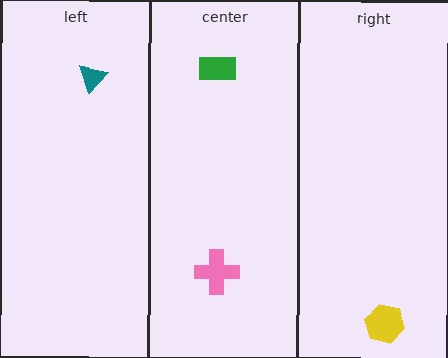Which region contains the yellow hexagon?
The right region.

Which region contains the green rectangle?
The center region.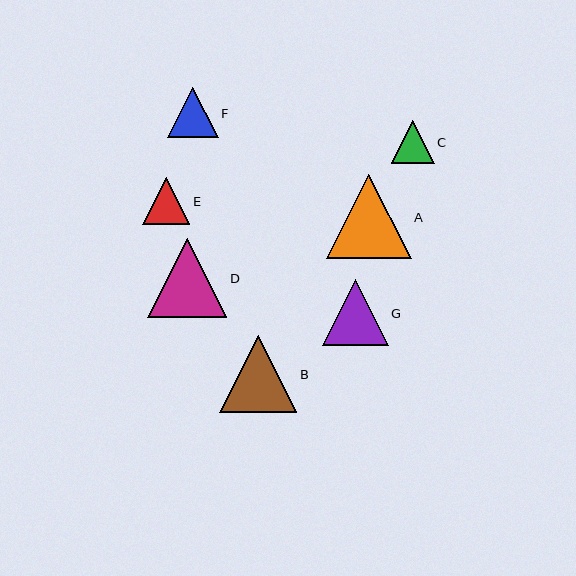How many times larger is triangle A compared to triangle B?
Triangle A is approximately 1.1 times the size of triangle B.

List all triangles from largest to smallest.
From largest to smallest: A, D, B, G, F, E, C.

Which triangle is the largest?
Triangle A is the largest with a size of approximately 85 pixels.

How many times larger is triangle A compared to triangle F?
Triangle A is approximately 1.7 times the size of triangle F.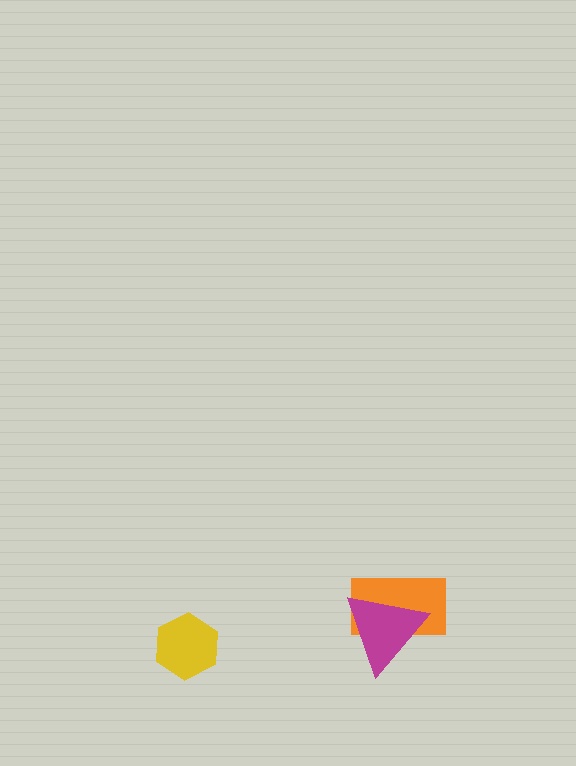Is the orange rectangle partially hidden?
Yes, it is partially covered by another shape.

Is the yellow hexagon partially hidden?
No, no other shape covers it.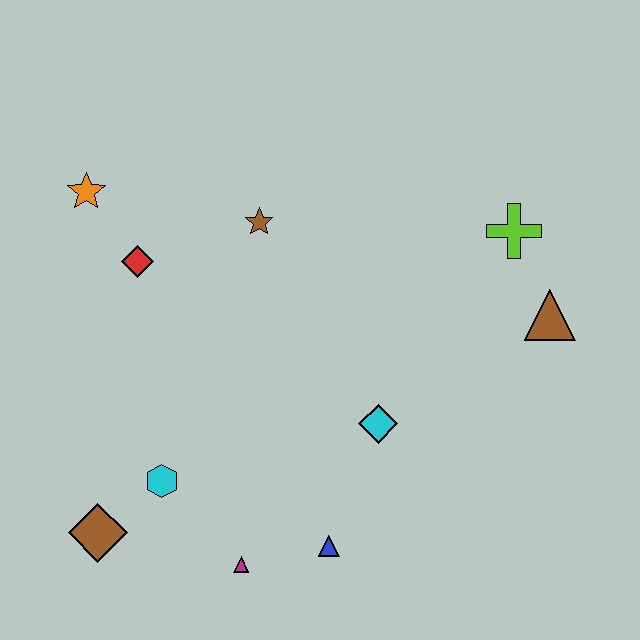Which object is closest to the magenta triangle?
The blue triangle is closest to the magenta triangle.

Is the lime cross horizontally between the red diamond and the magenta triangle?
No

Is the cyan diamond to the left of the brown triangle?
Yes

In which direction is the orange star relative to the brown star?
The orange star is to the left of the brown star.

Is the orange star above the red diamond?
Yes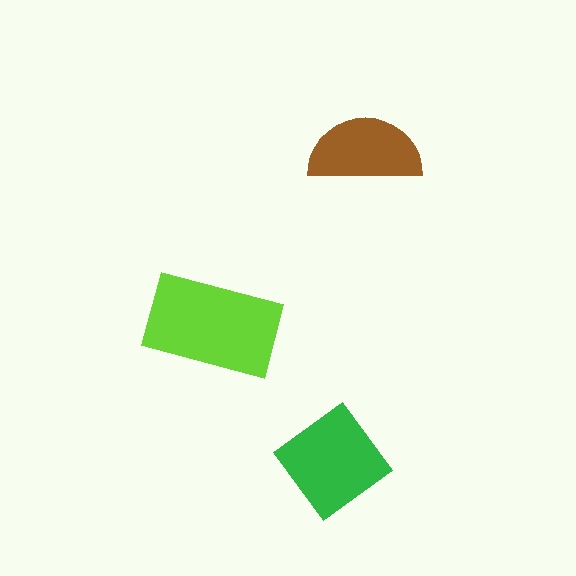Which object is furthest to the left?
The lime rectangle is leftmost.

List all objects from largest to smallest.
The lime rectangle, the green diamond, the brown semicircle.